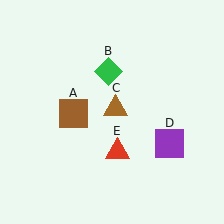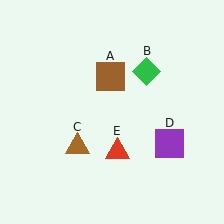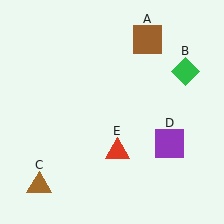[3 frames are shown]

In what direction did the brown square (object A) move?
The brown square (object A) moved up and to the right.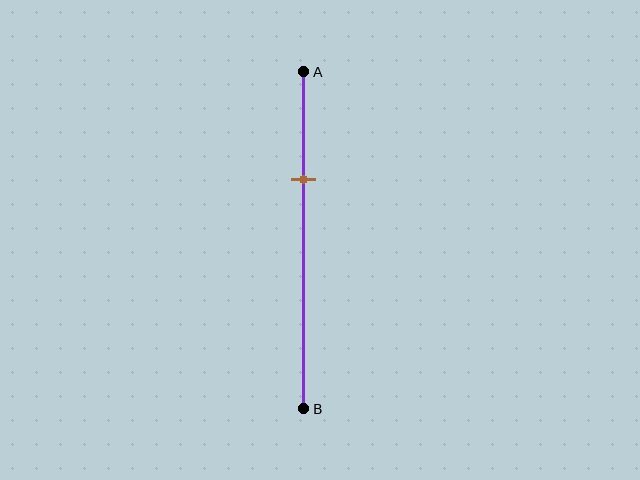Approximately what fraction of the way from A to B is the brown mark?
The brown mark is approximately 30% of the way from A to B.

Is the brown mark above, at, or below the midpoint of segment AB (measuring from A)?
The brown mark is above the midpoint of segment AB.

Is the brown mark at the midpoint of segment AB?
No, the mark is at about 30% from A, not at the 50% midpoint.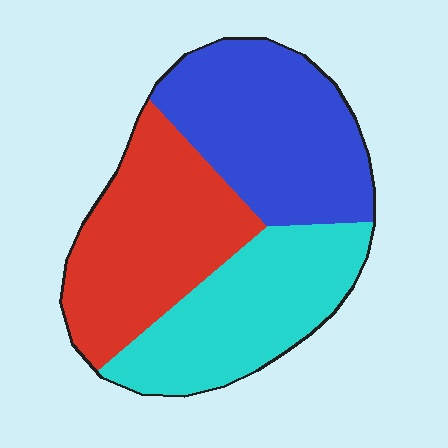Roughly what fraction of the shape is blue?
Blue covers about 35% of the shape.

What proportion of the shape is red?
Red covers roughly 35% of the shape.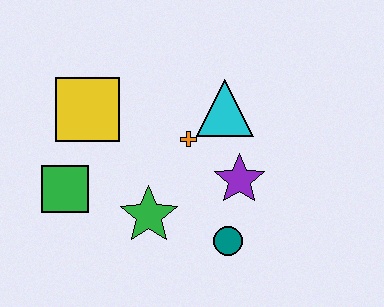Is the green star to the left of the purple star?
Yes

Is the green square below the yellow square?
Yes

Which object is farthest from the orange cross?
The green square is farthest from the orange cross.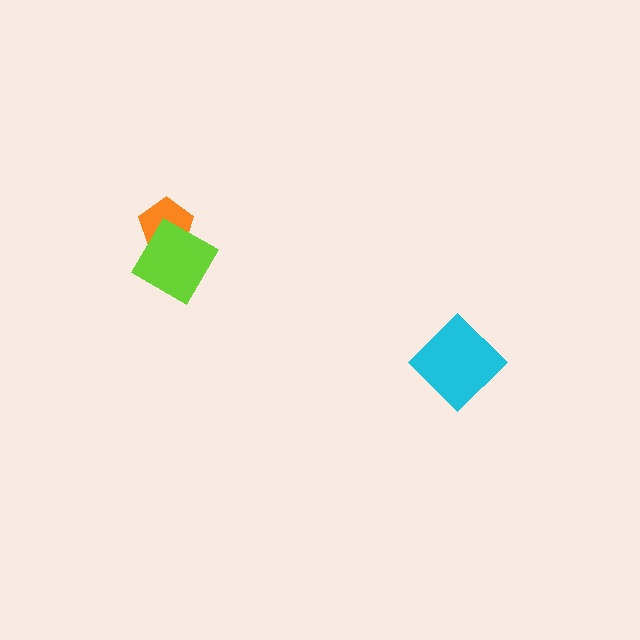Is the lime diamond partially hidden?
No, no other shape covers it.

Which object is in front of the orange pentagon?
The lime diamond is in front of the orange pentagon.